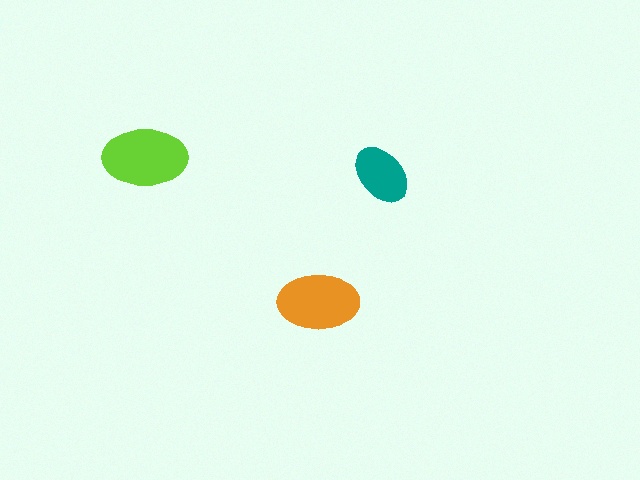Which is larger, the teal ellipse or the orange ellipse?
The orange one.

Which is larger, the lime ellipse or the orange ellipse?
The lime one.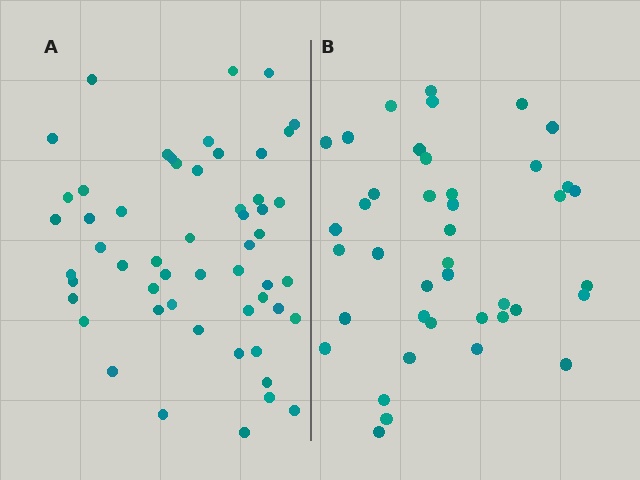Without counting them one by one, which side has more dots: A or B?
Region A (the left region) has more dots.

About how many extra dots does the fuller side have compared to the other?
Region A has approximately 15 more dots than region B.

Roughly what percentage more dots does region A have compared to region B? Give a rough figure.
About 30% more.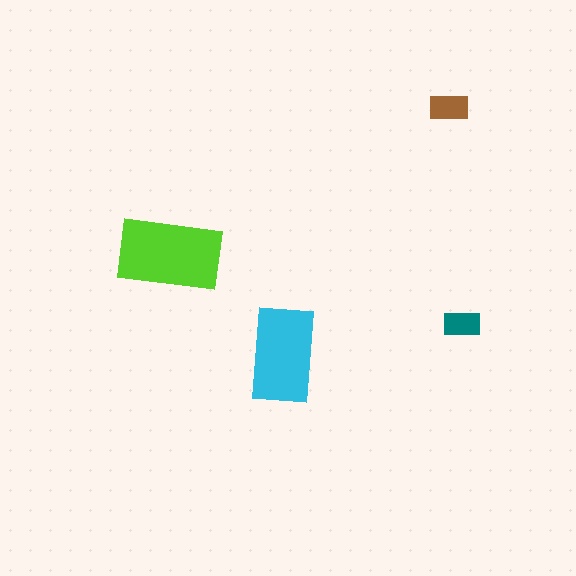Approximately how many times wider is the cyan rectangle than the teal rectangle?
About 2.5 times wider.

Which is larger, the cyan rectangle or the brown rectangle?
The cyan one.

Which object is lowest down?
The cyan rectangle is bottommost.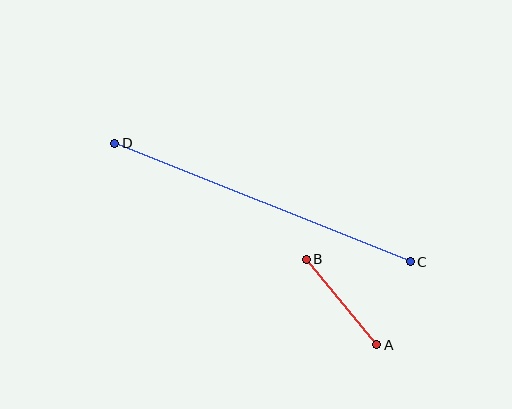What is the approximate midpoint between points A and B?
The midpoint is at approximately (342, 302) pixels.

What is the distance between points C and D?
The distance is approximately 318 pixels.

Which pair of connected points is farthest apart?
Points C and D are farthest apart.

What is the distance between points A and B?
The distance is approximately 111 pixels.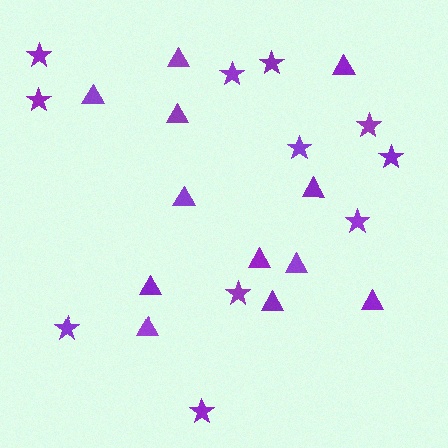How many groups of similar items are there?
There are 2 groups: one group of triangles (12) and one group of stars (11).